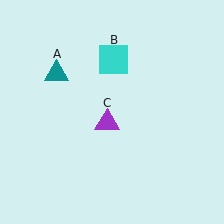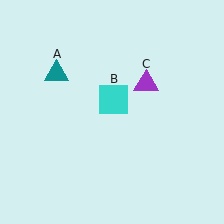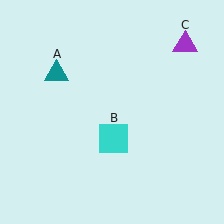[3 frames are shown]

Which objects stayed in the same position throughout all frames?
Teal triangle (object A) remained stationary.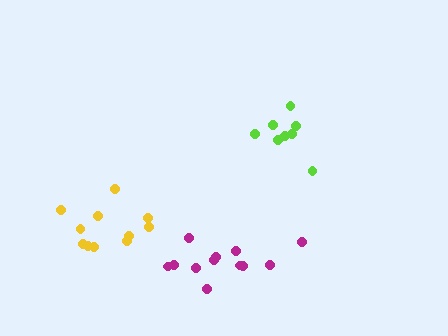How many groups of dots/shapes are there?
There are 3 groups.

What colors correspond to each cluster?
The clusters are colored: lime, yellow, magenta.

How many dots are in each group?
Group 1: 8 dots, Group 2: 11 dots, Group 3: 12 dots (31 total).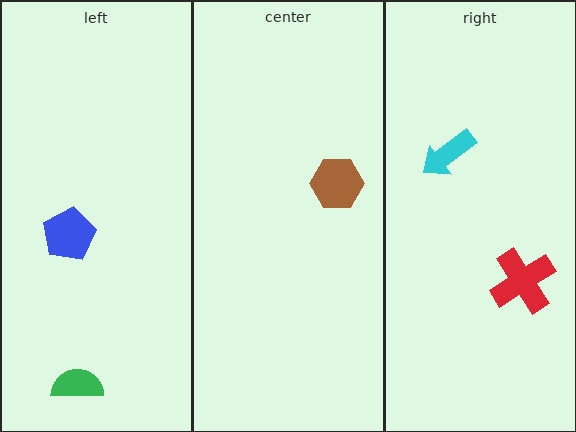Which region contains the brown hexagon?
The center region.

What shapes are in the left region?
The blue pentagon, the green semicircle.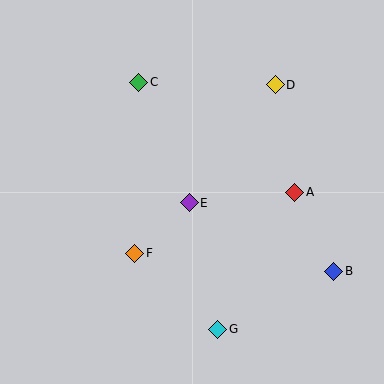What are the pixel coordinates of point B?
Point B is at (334, 271).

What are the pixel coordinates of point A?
Point A is at (295, 192).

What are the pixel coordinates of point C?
Point C is at (139, 82).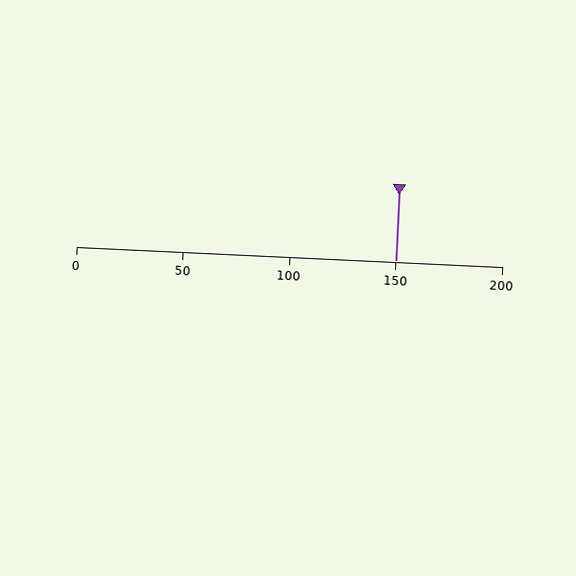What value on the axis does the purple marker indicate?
The marker indicates approximately 150.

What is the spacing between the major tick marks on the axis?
The major ticks are spaced 50 apart.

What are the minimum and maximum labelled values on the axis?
The axis runs from 0 to 200.